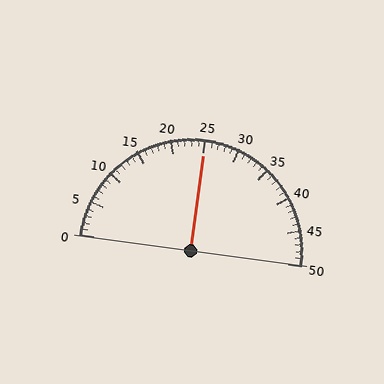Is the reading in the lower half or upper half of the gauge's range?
The reading is in the upper half of the range (0 to 50).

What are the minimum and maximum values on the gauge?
The gauge ranges from 0 to 50.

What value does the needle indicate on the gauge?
The needle indicates approximately 25.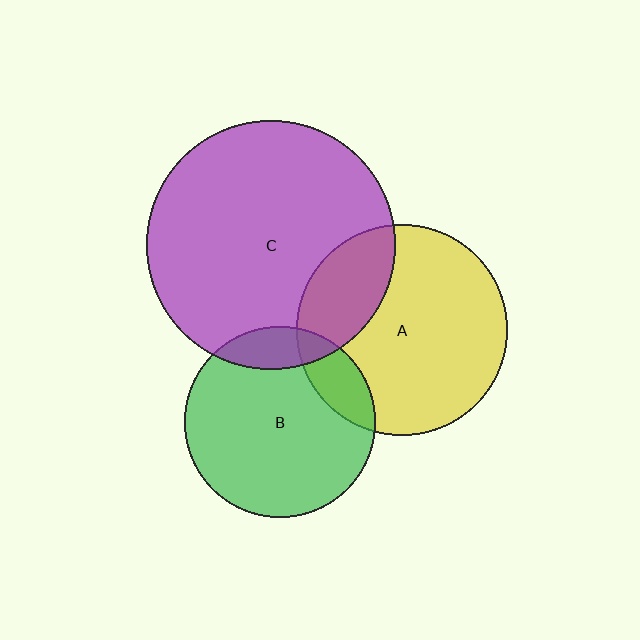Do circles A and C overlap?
Yes.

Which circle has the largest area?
Circle C (purple).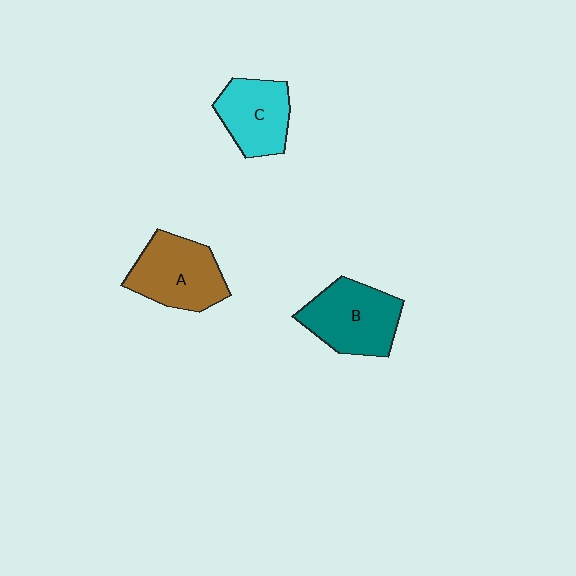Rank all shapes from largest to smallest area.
From largest to smallest: B (teal), A (brown), C (cyan).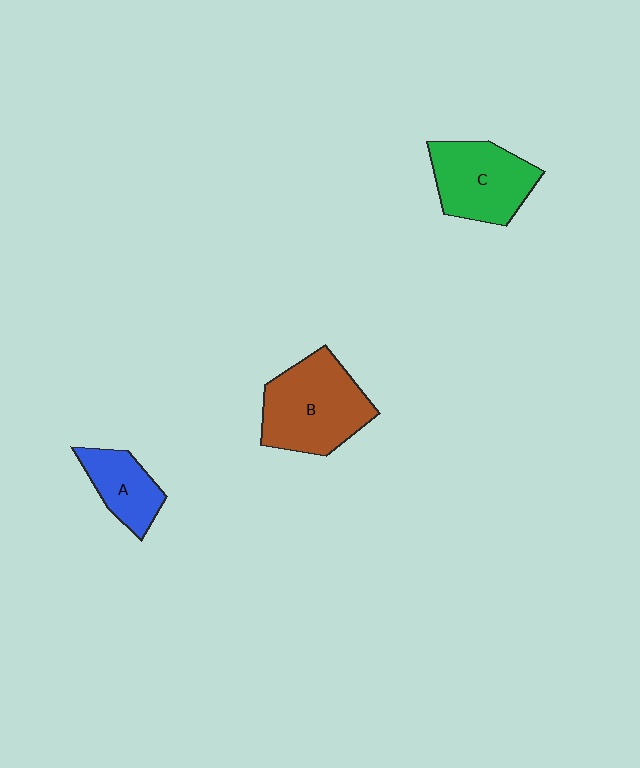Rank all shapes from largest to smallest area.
From largest to smallest: B (brown), C (green), A (blue).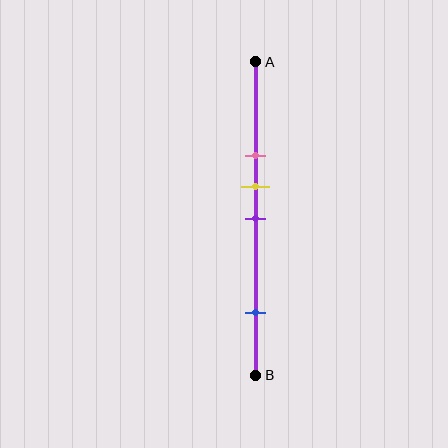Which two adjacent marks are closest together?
The yellow and purple marks are the closest adjacent pair.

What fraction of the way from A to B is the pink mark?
The pink mark is approximately 30% (0.3) of the way from A to B.